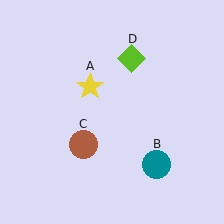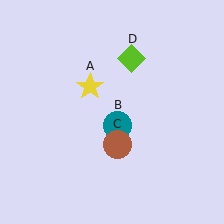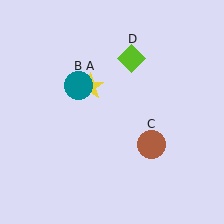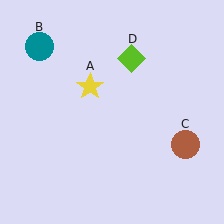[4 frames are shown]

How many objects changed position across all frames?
2 objects changed position: teal circle (object B), brown circle (object C).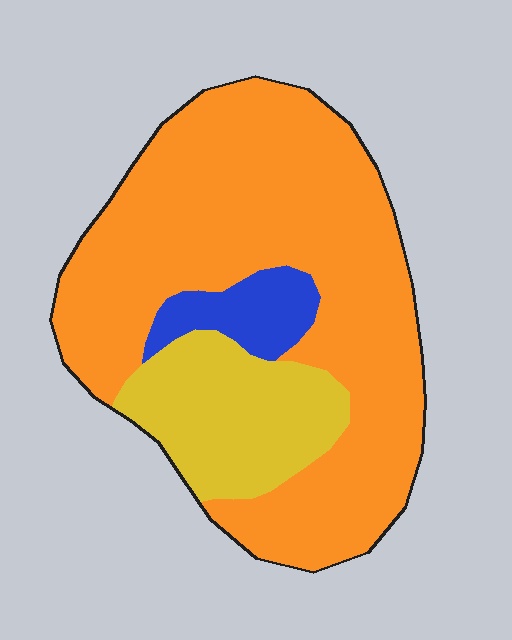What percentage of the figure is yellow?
Yellow covers about 20% of the figure.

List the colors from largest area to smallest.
From largest to smallest: orange, yellow, blue.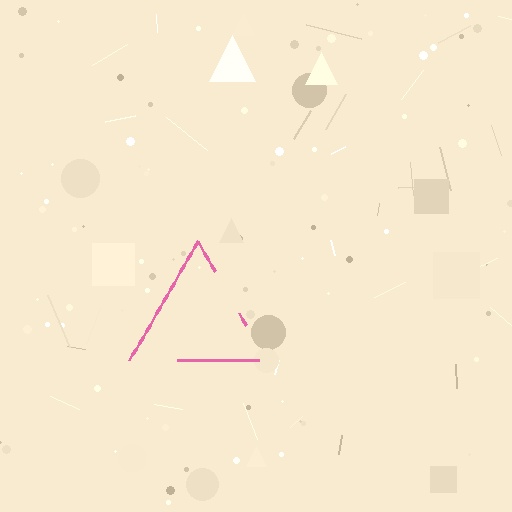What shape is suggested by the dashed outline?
The dashed outline suggests a triangle.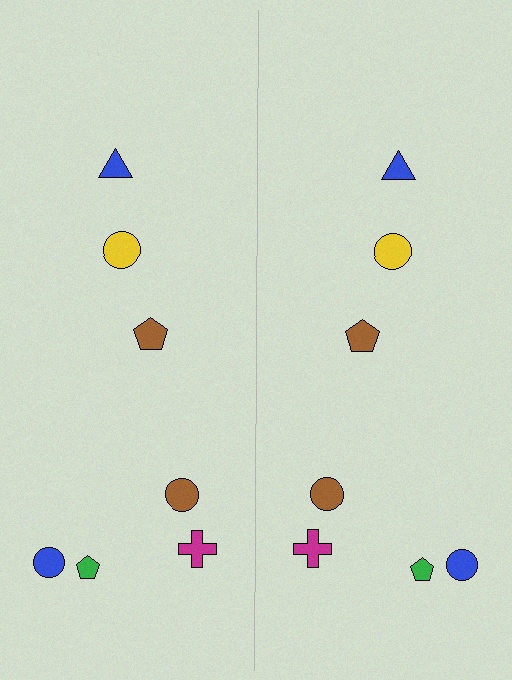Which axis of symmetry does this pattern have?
The pattern has a vertical axis of symmetry running through the center of the image.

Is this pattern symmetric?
Yes, this pattern has bilateral (reflection) symmetry.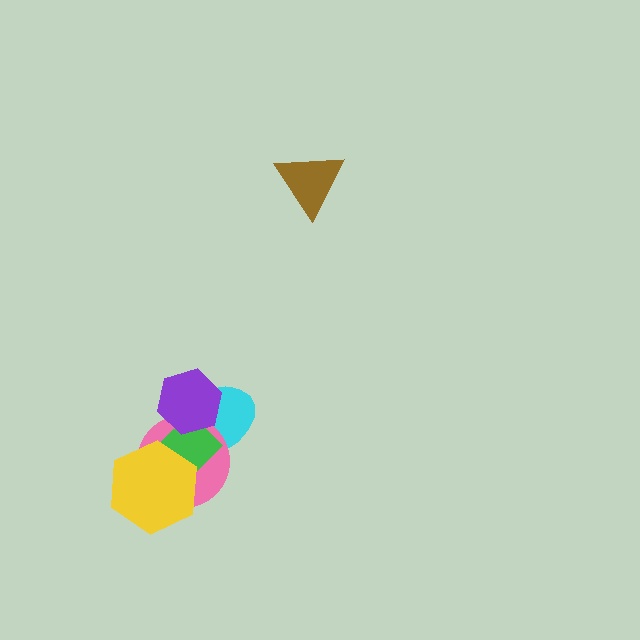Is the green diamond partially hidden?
Yes, it is partially covered by another shape.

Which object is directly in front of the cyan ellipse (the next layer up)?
The pink circle is directly in front of the cyan ellipse.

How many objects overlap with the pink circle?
4 objects overlap with the pink circle.